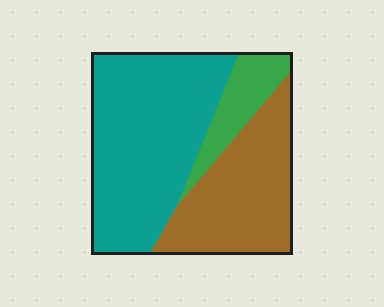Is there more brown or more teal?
Teal.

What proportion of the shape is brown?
Brown covers 35% of the shape.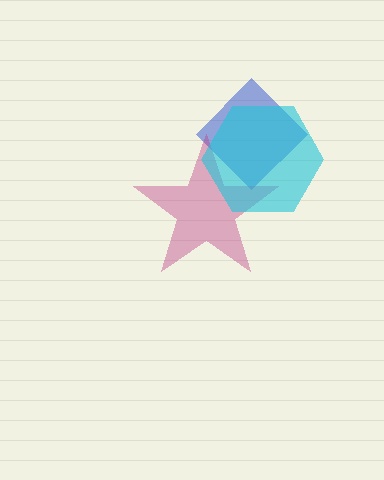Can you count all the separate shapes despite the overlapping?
Yes, there are 3 separate shapes.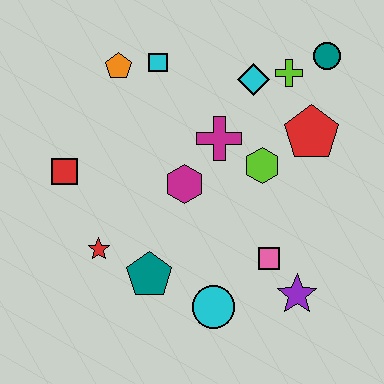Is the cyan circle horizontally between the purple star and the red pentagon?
No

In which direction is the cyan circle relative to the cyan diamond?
The cyan circle is below the cyan diamond.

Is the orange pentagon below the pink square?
No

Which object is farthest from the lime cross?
The red star is farthest from the lime cross.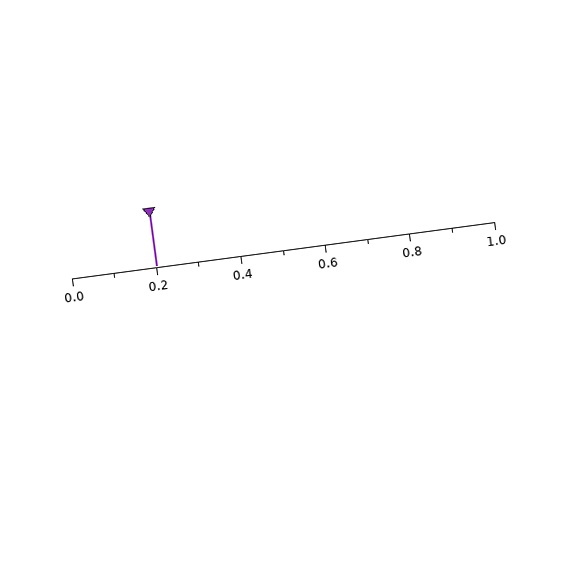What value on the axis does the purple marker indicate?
The marker indicates approximately 0.2.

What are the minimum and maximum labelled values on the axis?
The axis runs from 0.0 to 1.0.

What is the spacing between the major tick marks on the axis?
The major ticks are spaced 0.2 apart.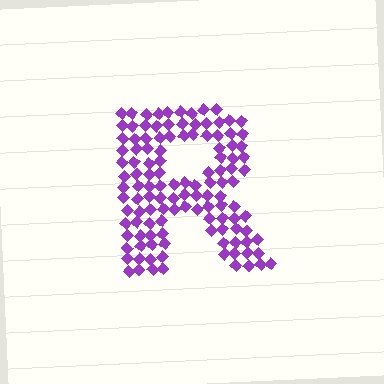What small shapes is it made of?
It is made of small diamonds.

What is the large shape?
The large shape is the letter R.